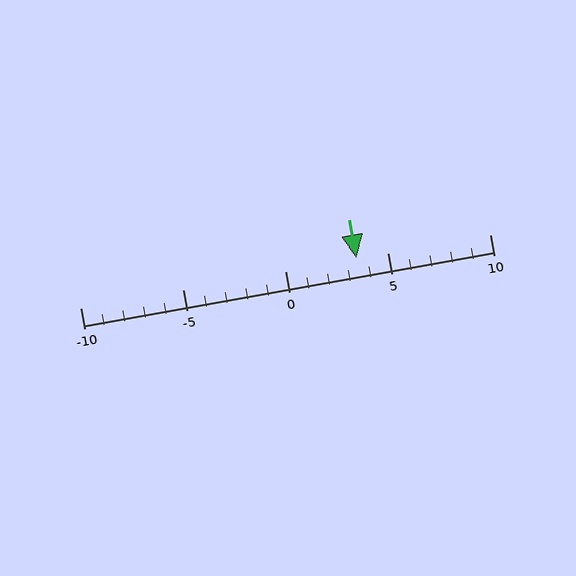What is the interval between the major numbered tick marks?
The major tick marks are spaced 5 units apart.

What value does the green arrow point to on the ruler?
The green arrow points to approximately 4.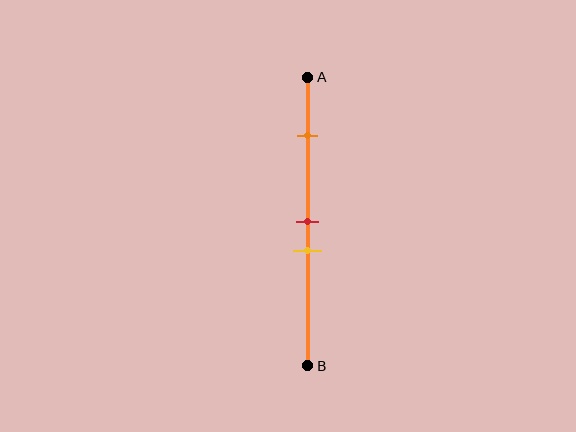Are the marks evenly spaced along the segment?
No, the marks are not evenly spaced.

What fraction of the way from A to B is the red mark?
The red mark is approximately 50% (0.5) of the way from A to B.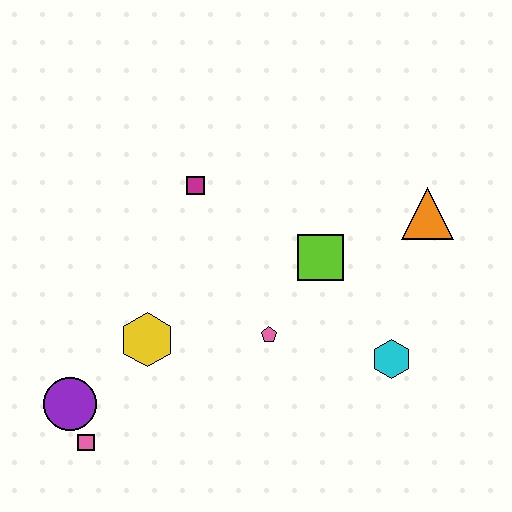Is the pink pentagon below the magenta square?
Yes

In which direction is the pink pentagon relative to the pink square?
The pink pentagon is to the right of the pink square.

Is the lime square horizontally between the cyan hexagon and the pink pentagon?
Yes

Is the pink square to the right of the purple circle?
Yes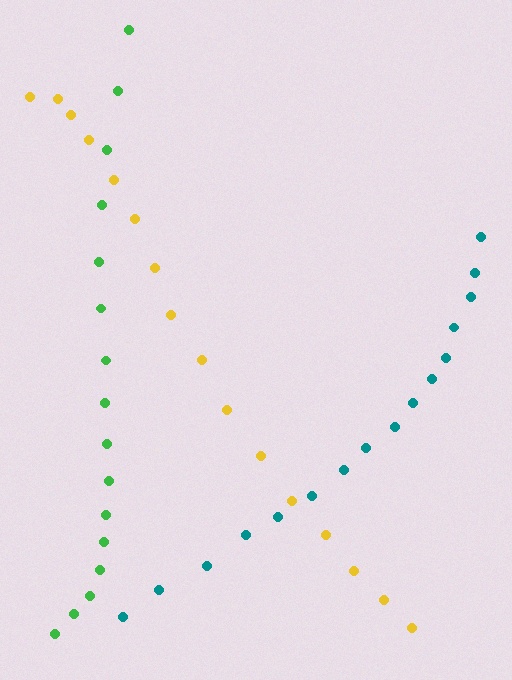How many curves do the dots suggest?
There are 3 distinct paths.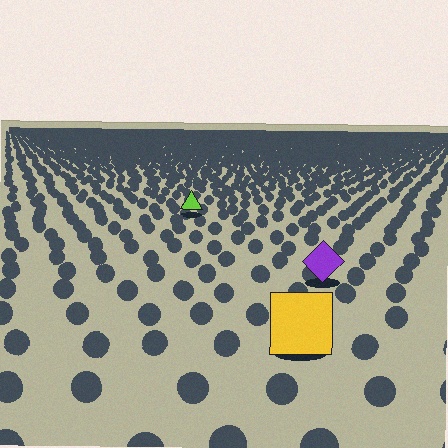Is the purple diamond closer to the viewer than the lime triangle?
Yes. The purple diamond is closer — you can tell from the texture gradient: the ground texture is coarser near it.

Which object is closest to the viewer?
The yellow square is closest. The texture marks near it are larger and more spread out.